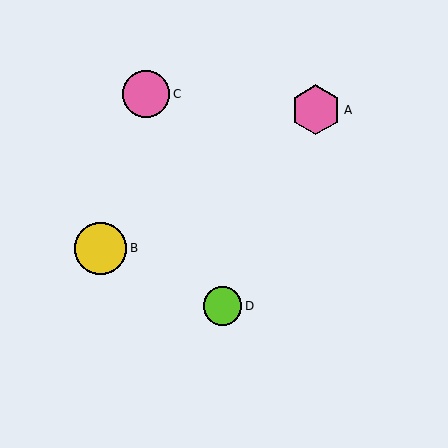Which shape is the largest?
The yellow circle (labeled B) is the largest.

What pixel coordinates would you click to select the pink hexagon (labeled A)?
Click at (316, 110) to select the pink hexagon A.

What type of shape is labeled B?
Shape B is a yellow circle.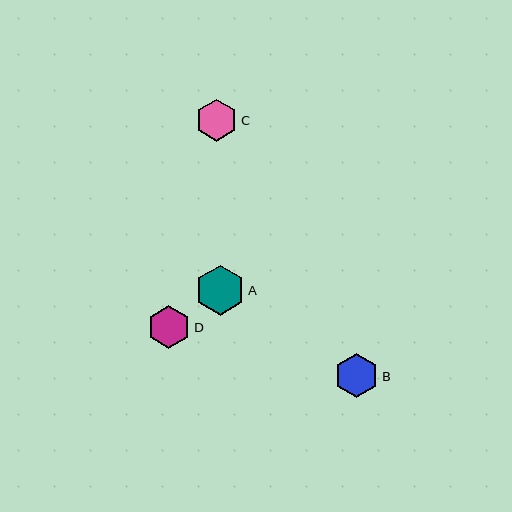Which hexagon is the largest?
Hexagon A is the largest with a size of approximately 50 pixels.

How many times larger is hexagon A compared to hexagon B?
Hexagon A is approximately 1.1 times the size of hexagon B.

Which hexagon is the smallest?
Hexagon C is the smallest with a size of approximately 42 pixels.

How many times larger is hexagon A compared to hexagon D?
Hexagon A is approximately 1.2 times the size of hexagon D.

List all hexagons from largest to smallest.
From largest to smallest: A, B, D, C.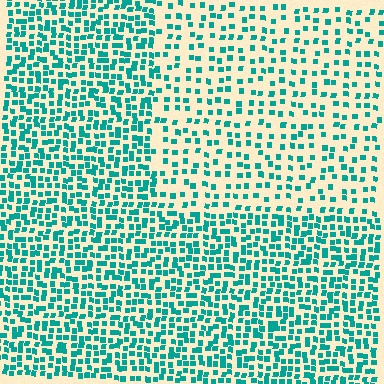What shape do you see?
I see a rectangle.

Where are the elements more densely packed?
The elements are more densely packed outside the rectangle boundary.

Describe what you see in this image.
The image contains small teal elements arranged at two different densities. A rectangle-shaped region is visible where the elements are less densely packed than the surrounding area.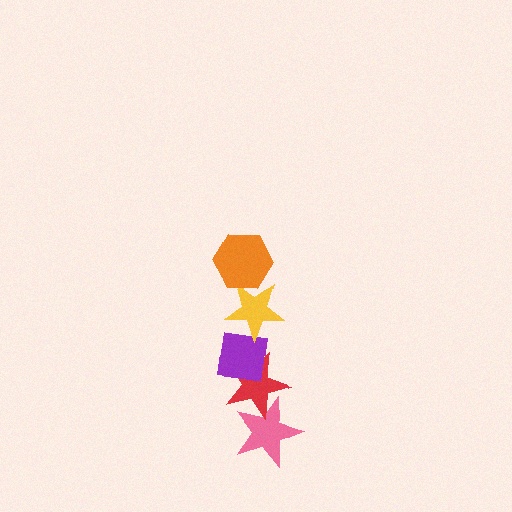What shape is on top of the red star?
The purple square is on top of the red star.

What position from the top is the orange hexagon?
The orange hexagon is 1st from the top.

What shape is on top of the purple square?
The yellow star is on top of the purple square.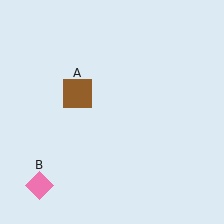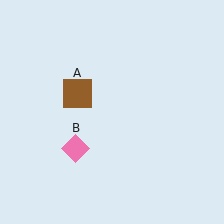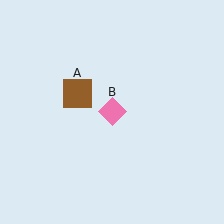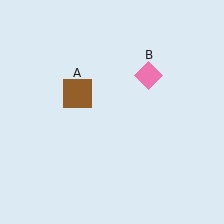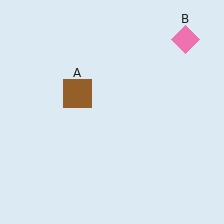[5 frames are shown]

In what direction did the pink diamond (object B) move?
The pink diamond (object B) moved up and to the right.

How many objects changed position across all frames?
1 object changed position: pink diamond (object B).